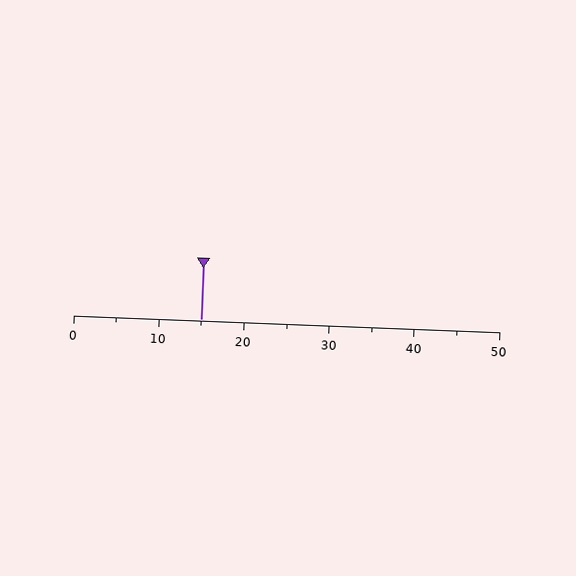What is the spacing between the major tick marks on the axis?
The major ticks are spaced 10 apart.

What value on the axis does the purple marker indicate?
The marker indicates approximately 15.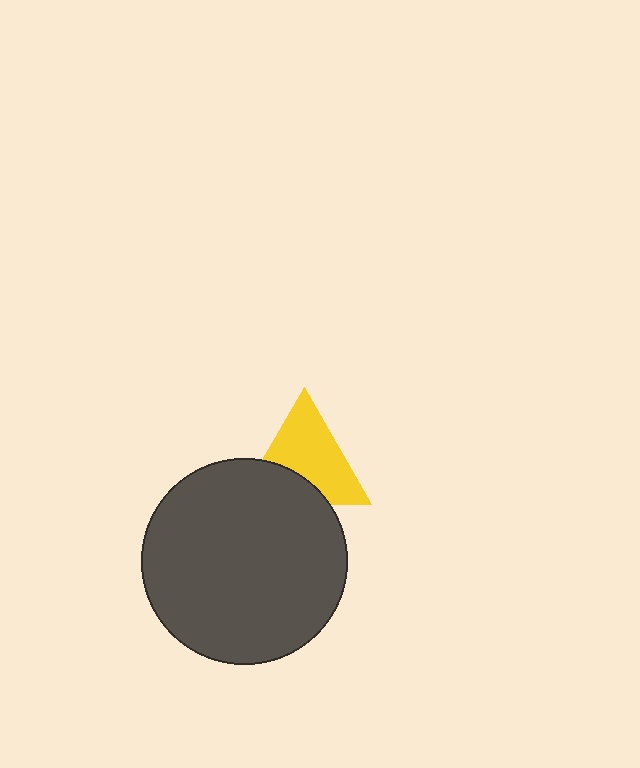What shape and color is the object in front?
The object in front is a dark gray circle.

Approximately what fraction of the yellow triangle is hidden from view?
Roughly 33% of the yellow triangle is hidden behind the dark gray circle.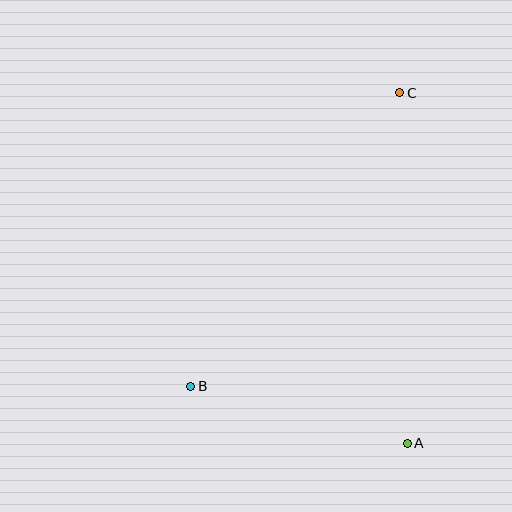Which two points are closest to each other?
Points A and B are closest to each other.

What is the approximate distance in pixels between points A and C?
The distance between A and C is approximately 350 pixels.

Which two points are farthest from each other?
Points B and C are farthest from each other.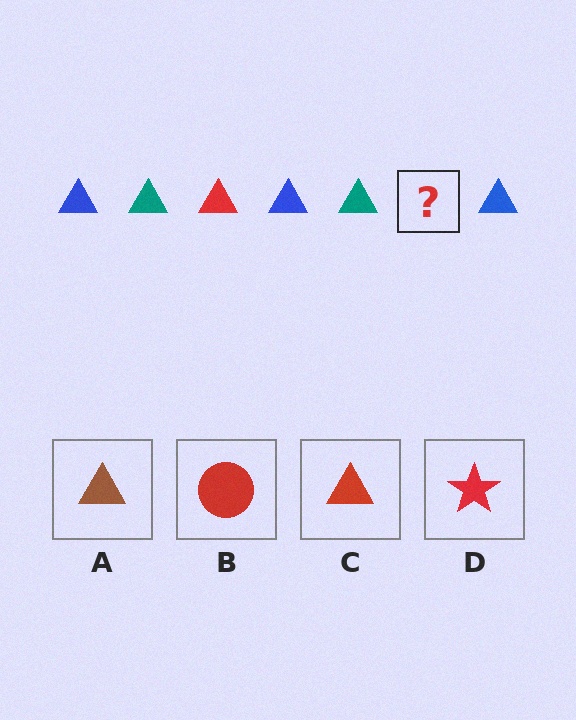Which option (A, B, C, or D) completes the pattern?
C.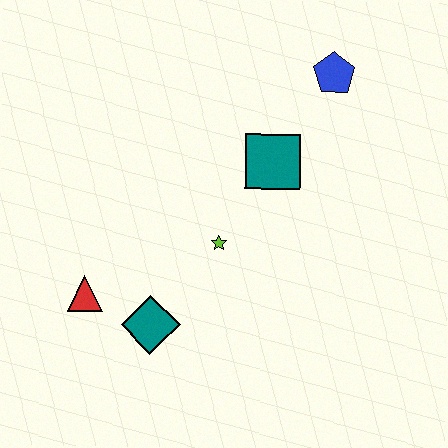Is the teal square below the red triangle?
No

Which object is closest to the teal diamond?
The red triangle is closest to the teal diamond.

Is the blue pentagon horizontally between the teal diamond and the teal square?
No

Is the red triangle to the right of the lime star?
No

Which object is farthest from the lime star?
The blue pentagon is farthest from the lime star.